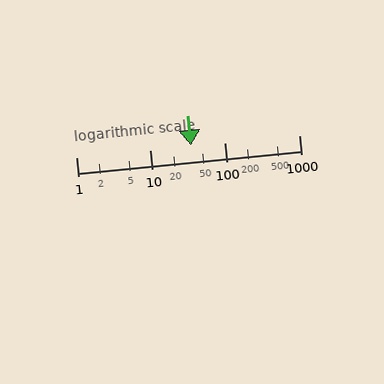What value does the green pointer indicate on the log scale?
The pointer indicates approximately 35.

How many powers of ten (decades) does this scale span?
The scale spans 3 decades, from 1 to 1000.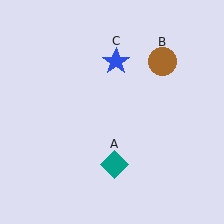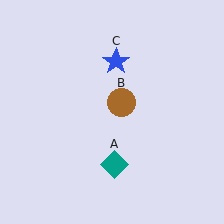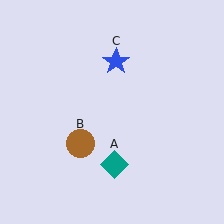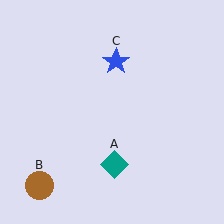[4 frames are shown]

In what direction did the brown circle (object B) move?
The brown circle (object B) moved down and to the left.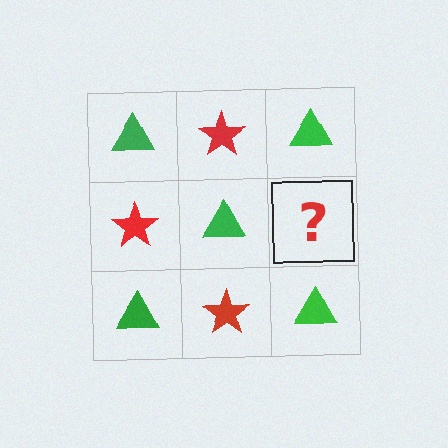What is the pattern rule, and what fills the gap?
The rule is that it alternates green triangle and red star in a checkerboard pattern. The gap should be filled with a red star.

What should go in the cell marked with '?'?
The missing cell should contain a red star.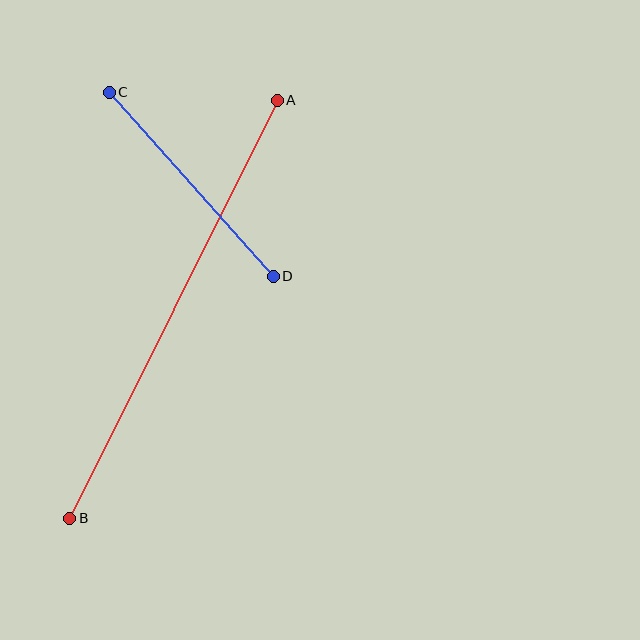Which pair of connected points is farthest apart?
Points A and B are farthest apart.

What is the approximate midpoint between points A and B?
The midpoint is at approximately (174, 309) pixels.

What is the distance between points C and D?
The distance is approximately 246 pixels.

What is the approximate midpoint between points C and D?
The midpoint is at approximately (191, 184) pixels.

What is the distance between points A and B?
The distance is approximately 467 pixels.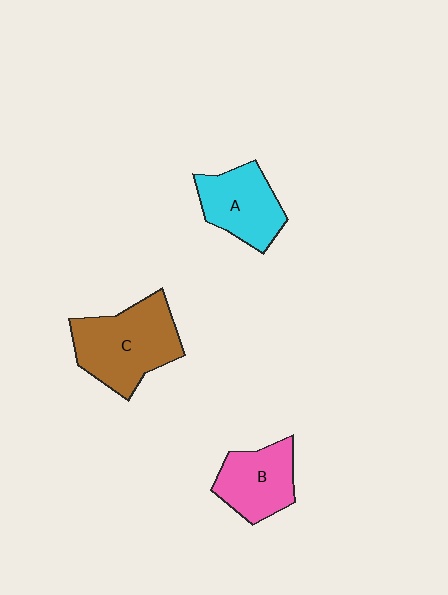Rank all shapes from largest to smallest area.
From largest to smallest: C (brown), A (cyan), B (pink).